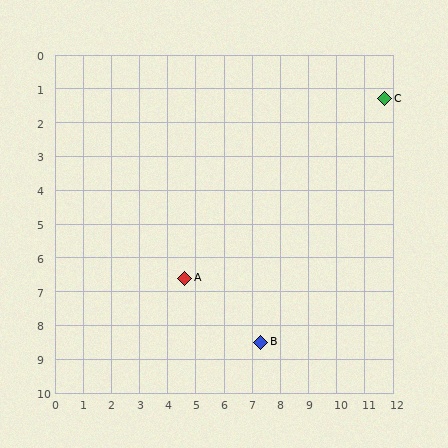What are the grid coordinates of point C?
Point C is at approximately (11.7, 1.3).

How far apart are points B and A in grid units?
Points B and A are about 3.3 grid units apart.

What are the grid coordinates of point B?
Point B is at approximately (7.3, 8.5).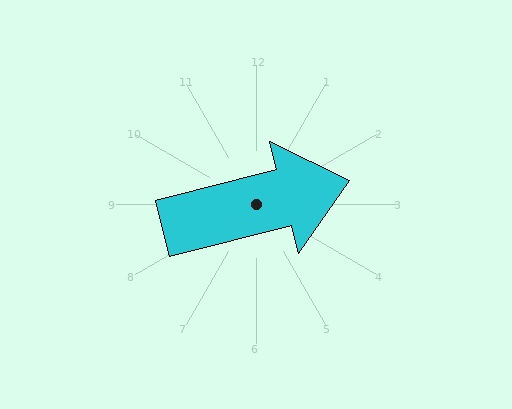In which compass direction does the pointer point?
East.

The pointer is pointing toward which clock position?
Roughly 3 o'clock.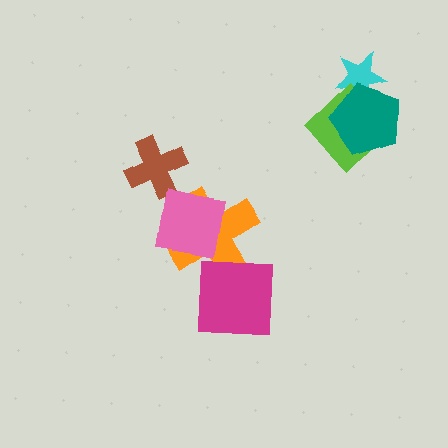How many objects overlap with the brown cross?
0 objects overlap with the brown cross.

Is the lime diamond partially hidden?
Yes, it is partially covered by another shape.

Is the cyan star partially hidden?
Yes, it is partially covered by another shape.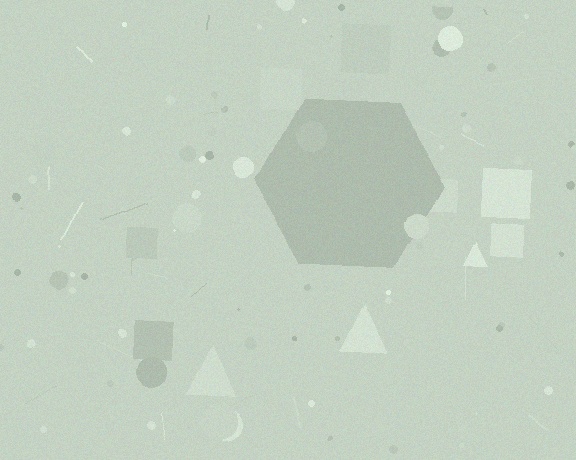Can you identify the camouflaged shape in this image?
The camouflaged shape is a hexagon.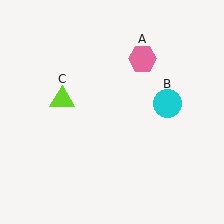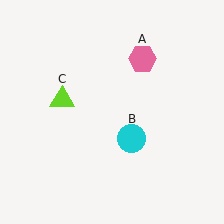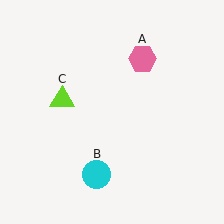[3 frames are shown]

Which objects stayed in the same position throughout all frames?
Pink hexagon (object A) and lime triangle (object C) remained stationary.